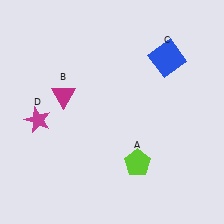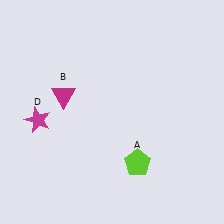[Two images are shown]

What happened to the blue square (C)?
The blue square (C) was removed in Image 2. It was in the top-right area of Image 1.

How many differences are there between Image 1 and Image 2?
There is 1 difference between the two images.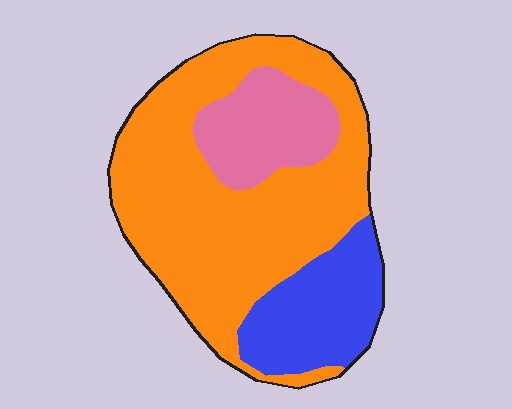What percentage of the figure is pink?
Pink covers 17% of the figure.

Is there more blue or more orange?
Orange.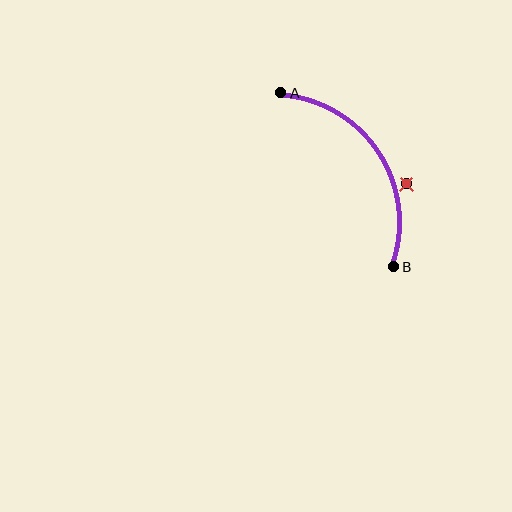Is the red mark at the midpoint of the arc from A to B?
No — the red mark does not lie on the arc at all. It sits slightly outside the curve.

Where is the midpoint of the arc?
The arc midpoint is the point on the curve farthest from the straight line joining A and B. It sits to the right of that line.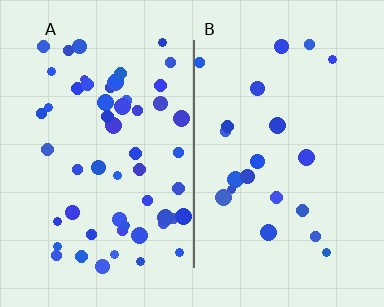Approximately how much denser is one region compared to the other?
Approximately 2.6× — region A over region B.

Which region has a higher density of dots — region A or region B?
A (the left).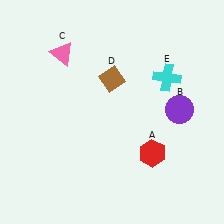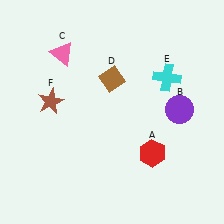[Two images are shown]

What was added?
A brown star (F) was added in Image 2.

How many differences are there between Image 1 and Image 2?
There is 1 difference between the two images.